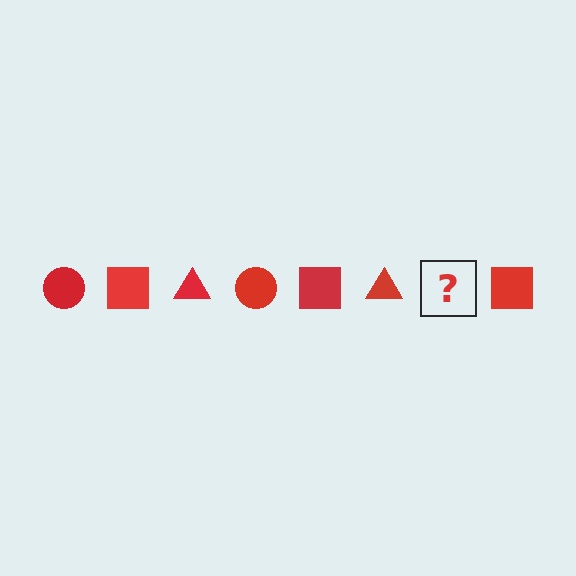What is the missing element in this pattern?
The missing element is a red circle.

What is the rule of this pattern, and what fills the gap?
The rule is that the pattern cycles through circle, square, triangle shapes in red. The gap should be filled with a red circle.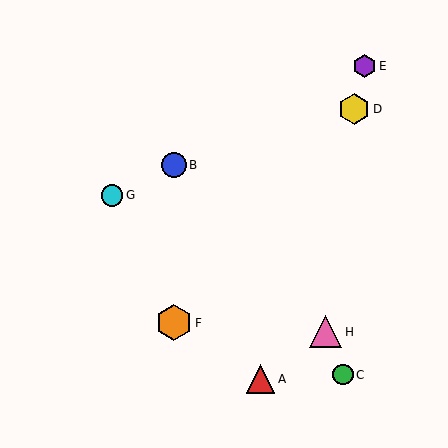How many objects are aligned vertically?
2 objects (B, F) are aligned vertically.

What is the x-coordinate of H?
Object H is at x≈326.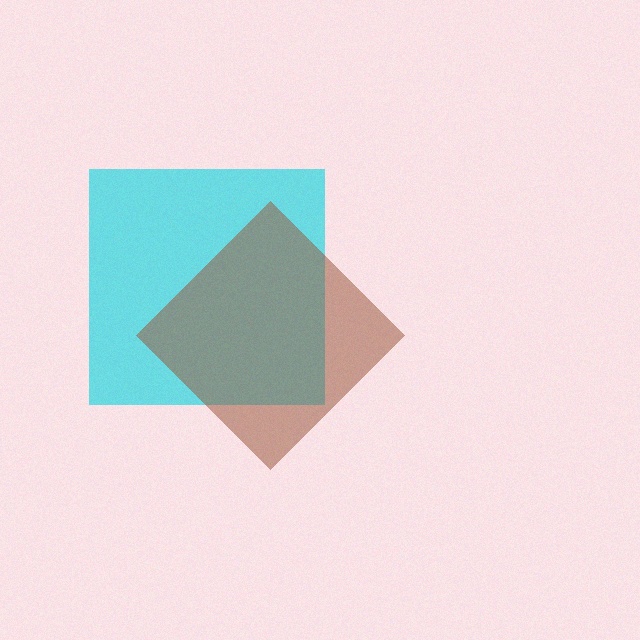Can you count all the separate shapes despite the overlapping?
Yes, there are 2 separate shapes.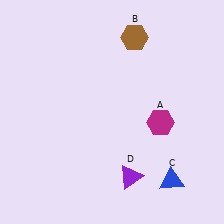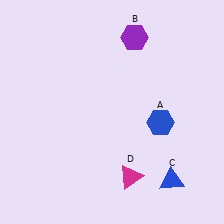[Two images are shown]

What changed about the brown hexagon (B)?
In Image 1, B is brown. In Image 2, it changed to purple.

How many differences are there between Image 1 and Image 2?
There are 3 differences between the two images.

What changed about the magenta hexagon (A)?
In Image 1, A is magenta. In Image 2, it changed to blue.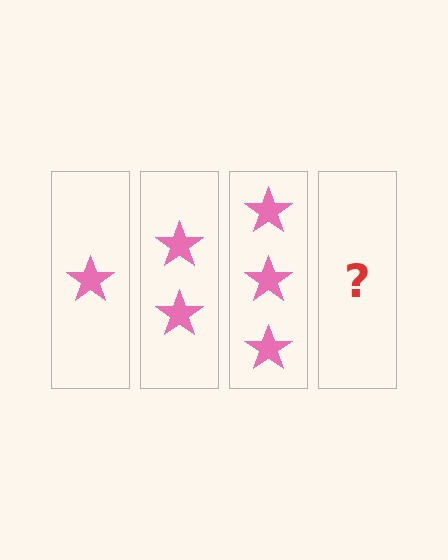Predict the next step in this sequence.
The next step is 4 stars.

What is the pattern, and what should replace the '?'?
The pattern is that each step adds one more star. The '?' should be 4 stars.